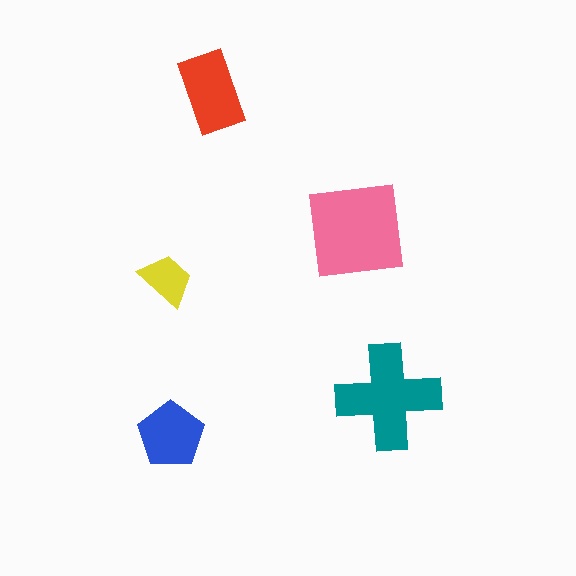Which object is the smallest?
The yellow trapezoid.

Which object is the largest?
The pink square.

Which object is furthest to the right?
The teal cross is rightmost.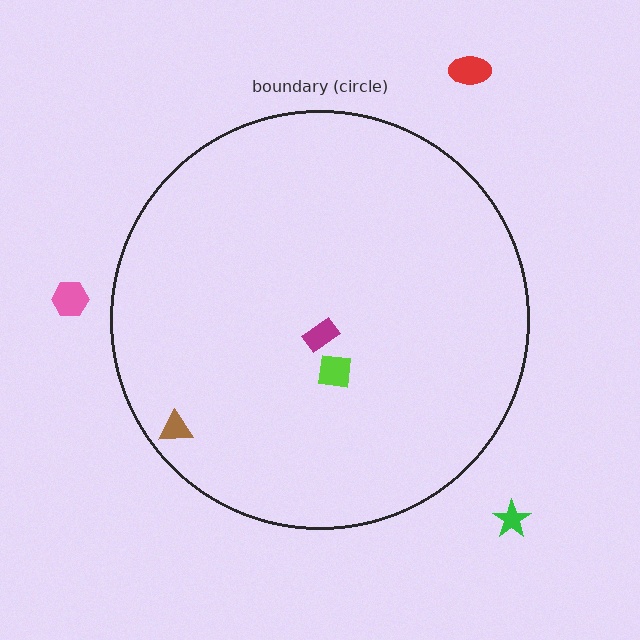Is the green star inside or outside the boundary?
Outside.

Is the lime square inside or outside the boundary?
Inside.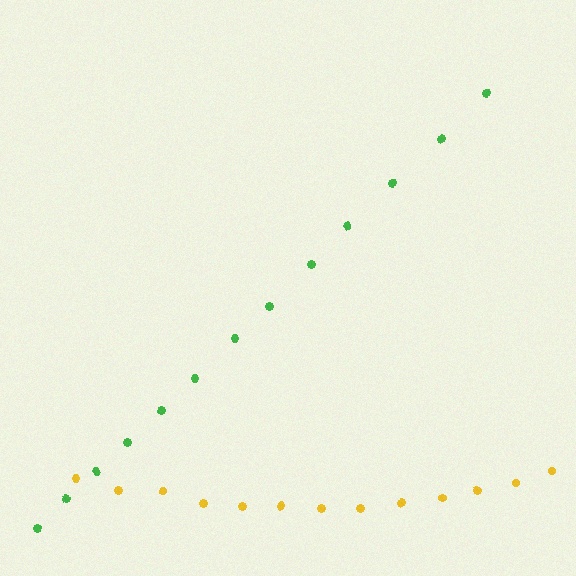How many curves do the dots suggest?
There are 2 distinct paths.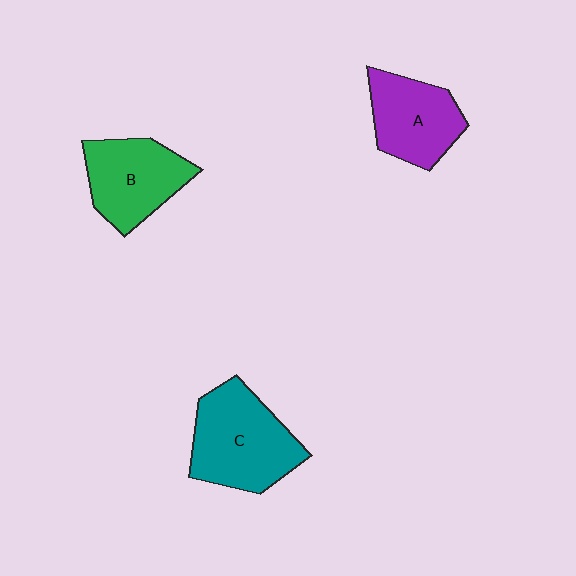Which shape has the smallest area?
Shape A (purple).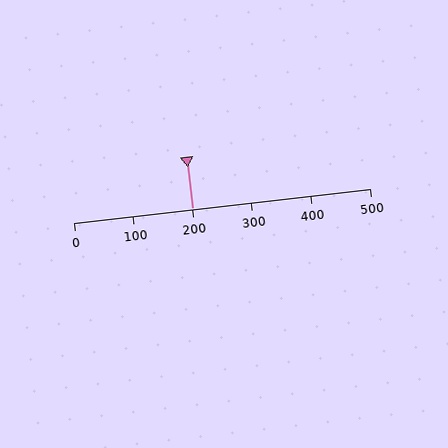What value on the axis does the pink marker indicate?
The marker indicates approximately 200.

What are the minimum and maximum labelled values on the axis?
The axis runs from 0 to 500.